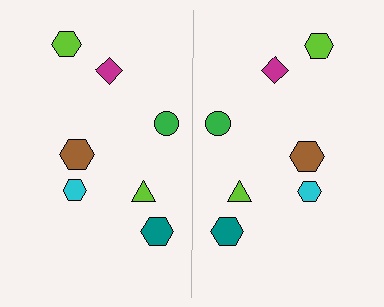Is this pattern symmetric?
Yes, this pattern has bilateral (reflection) symmetry.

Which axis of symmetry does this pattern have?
The pattern has a vertical axis of symmetry running through the center of the image.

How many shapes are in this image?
There are 14 shapes in this image.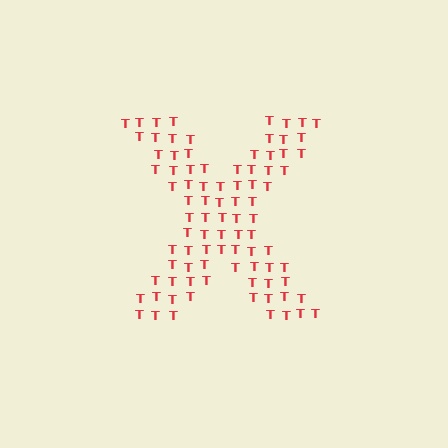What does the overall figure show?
The overall figure shows the letter X.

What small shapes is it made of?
It is made of small letter T's.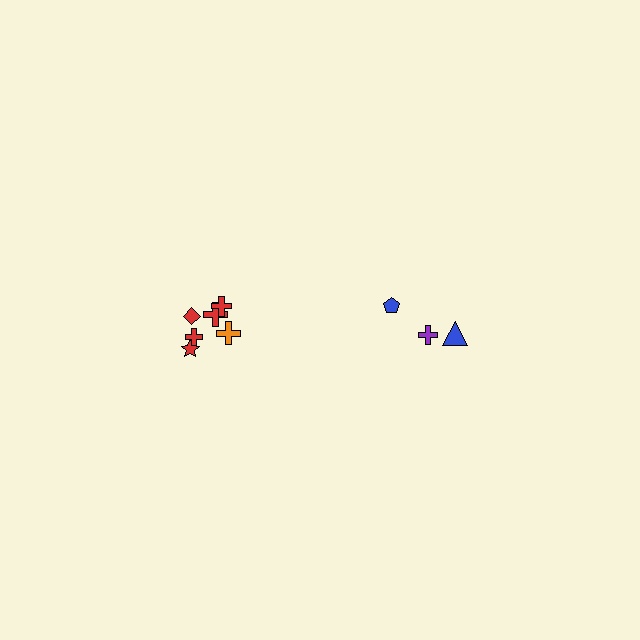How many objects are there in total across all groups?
There are 9 objects.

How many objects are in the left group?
There are 6 objects.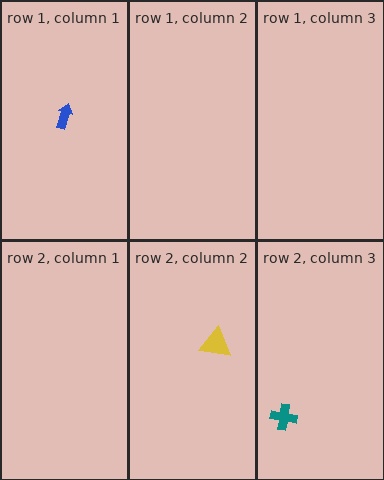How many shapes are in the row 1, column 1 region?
1.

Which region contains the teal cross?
The row 2, column 3 region.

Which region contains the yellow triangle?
The row 2, column 2 region.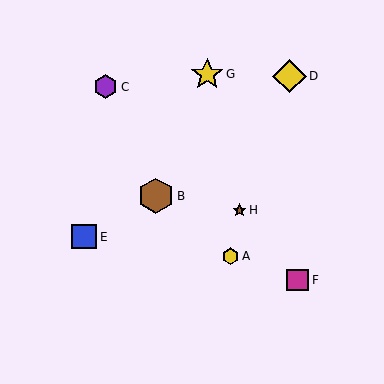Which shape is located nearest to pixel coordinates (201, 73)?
The yellow star (labeled G) at (207, 74) is nearest to that location.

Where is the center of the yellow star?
The center of the yellow star is at (207, 74).